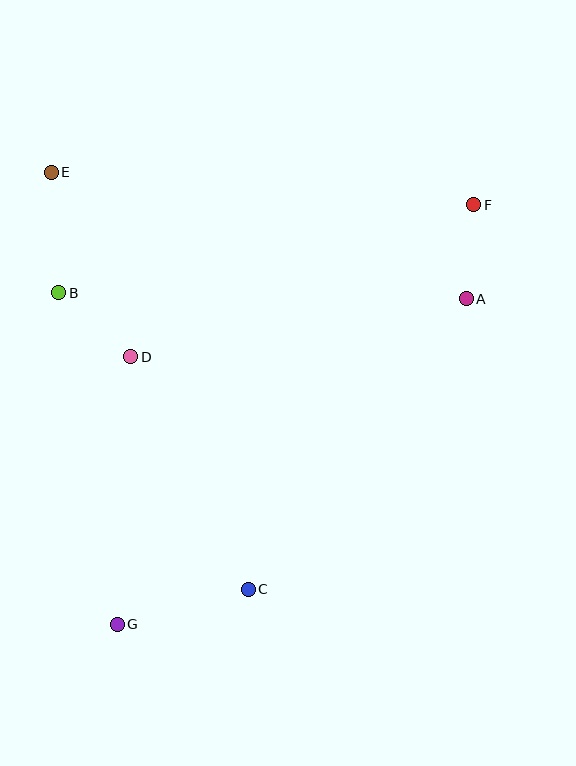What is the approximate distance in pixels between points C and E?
The distance between C and E is approximately 461 pixels.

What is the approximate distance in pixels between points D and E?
The distance between D and E is approximately 201 pixels.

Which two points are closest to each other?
Points A and F are closest to each other.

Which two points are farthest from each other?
Points F and G are farthest from each other.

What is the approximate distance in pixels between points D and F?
The distance between D and F is approximately 375 pixels.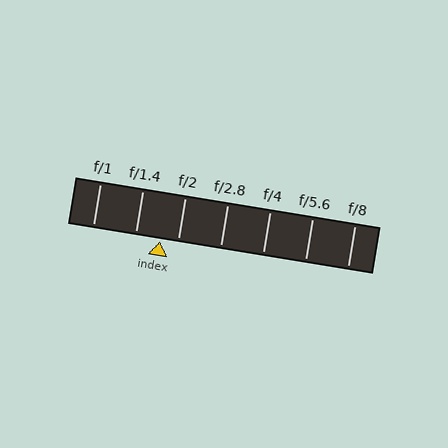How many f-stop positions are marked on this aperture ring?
There are 7 f-stop positions marked.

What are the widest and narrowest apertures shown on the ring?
The widest aperture shown is f/1 and the narrowest is f/8.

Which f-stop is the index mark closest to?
The index mark is closest to f/2.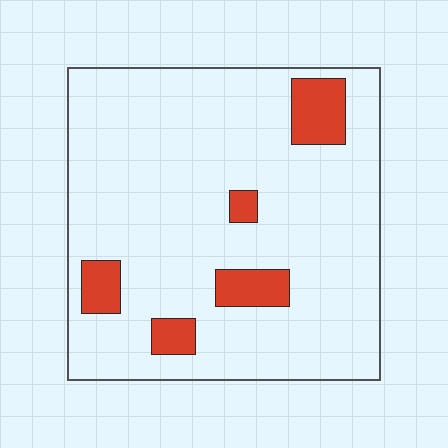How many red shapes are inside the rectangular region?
5.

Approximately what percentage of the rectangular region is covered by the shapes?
Approximately 10%.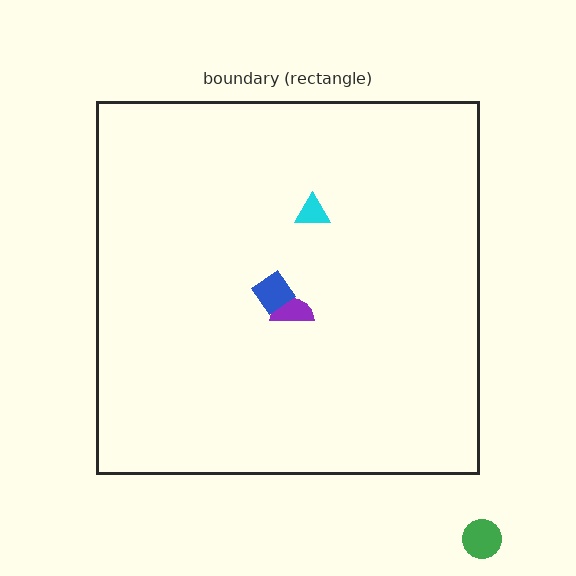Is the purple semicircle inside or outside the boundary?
Inside.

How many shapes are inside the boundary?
3 inside, 1 outside.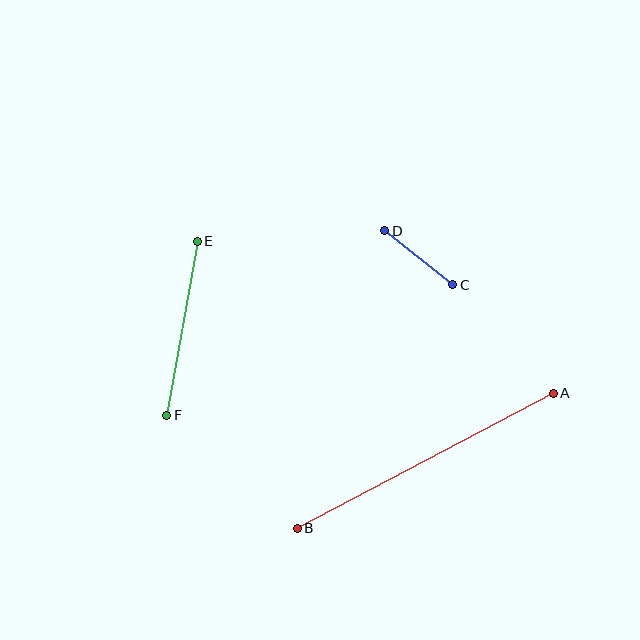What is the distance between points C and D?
The distance is approximately 87 pixels.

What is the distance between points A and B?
The distance is approximately 289 pixels.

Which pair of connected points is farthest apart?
Points A and B are farthest apart.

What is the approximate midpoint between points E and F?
The midpoint is at approximately (182, 328) pixels.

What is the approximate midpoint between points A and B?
The midpoint is at approximately (425, 461) pixels.